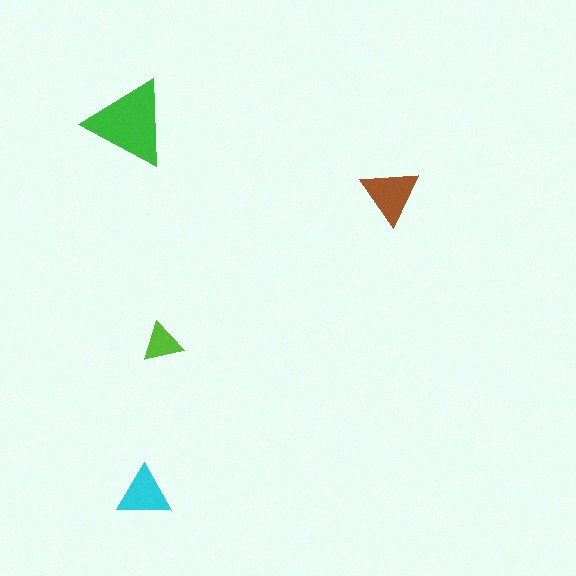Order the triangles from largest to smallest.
the green one, the brown one, the cyan one, the lime one.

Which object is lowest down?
The cyan triangle is bottommost.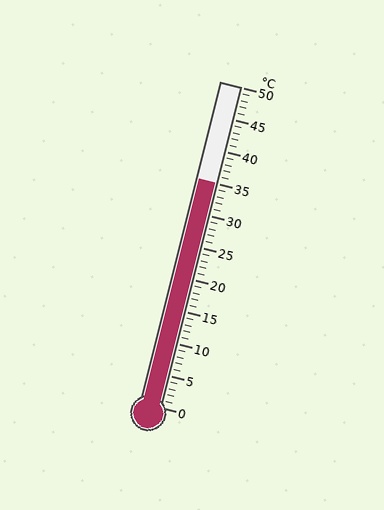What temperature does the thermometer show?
The thermometer shows approximately 35°C.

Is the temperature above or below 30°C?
The temperature is above 30°C.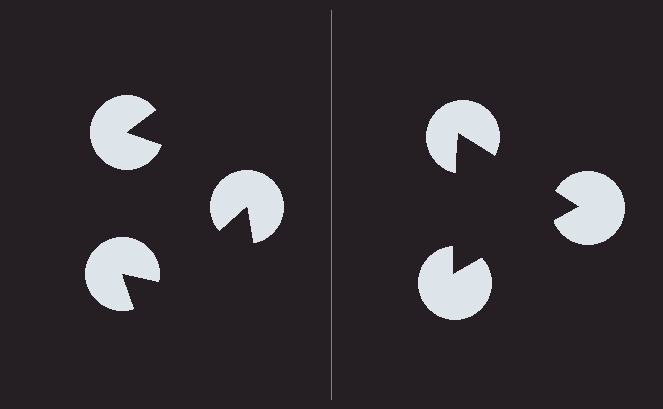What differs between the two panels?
The pac-man discs are positioned identically on both sides; only the wedge orientations differ. On the right they align to a triangle; on the left they are misaligned.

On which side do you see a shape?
An illusory triangle appears on the right side. On the left side the wedge cuts are rotated, so no coherent shape forms.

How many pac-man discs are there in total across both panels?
6 — 3 on each side.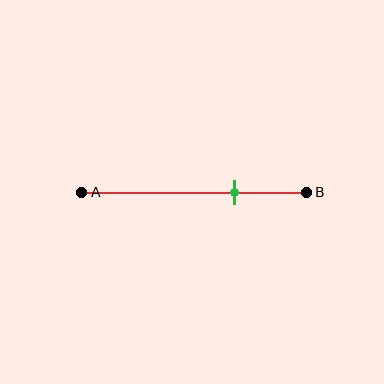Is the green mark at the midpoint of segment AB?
No, the mark is at about 70% from A, not at the 50% midpoint.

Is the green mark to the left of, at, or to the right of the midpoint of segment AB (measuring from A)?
The green mark is to the right of the midpoint of segment AB.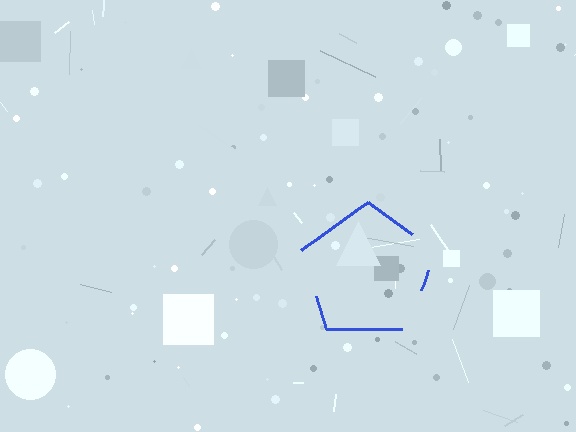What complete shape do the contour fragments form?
The contour fragments form a pentagon.